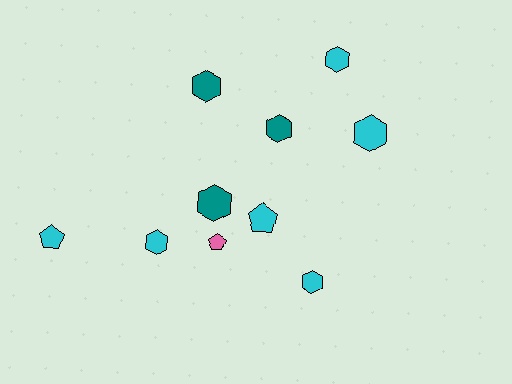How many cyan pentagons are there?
There are 2 cyan pentagons.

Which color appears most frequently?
Cyan, with 6 objects.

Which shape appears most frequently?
Hexagon, with 7 objects.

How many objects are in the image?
There are 10 objects.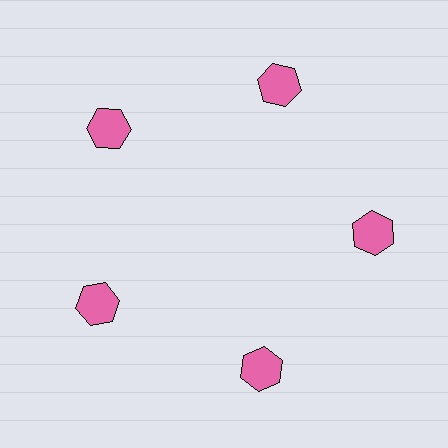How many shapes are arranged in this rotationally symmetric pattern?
There are 5 shapes, arranged in 5 groups of 1.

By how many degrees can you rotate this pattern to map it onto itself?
The pattern maps onto itself every 72 degrees of rotation.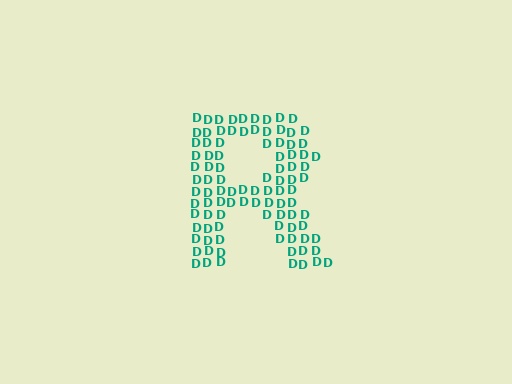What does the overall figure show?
The overall figure shows the letter R.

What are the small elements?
The small elements are letter D's.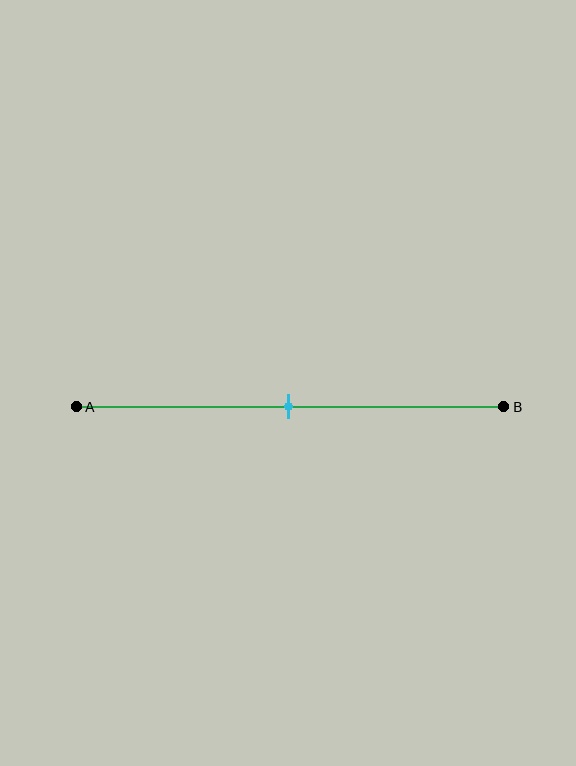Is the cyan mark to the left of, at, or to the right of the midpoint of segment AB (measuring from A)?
The cyan mark is approximately at the midpoint of segment AB.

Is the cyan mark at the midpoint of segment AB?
Yes, the mark is approximately at the midpoint.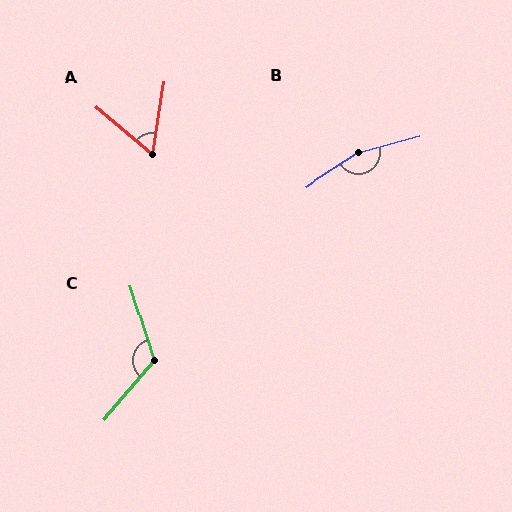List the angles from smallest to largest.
A (58°), C (122°), B (162°).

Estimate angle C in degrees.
Approximately 122 degrees.